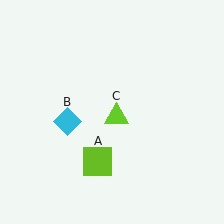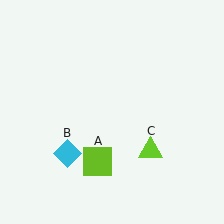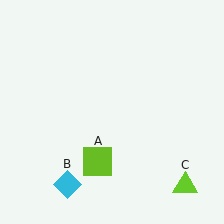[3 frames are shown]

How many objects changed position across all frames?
2 objects changed position: cyan diamond (object B), lime triangle (object C).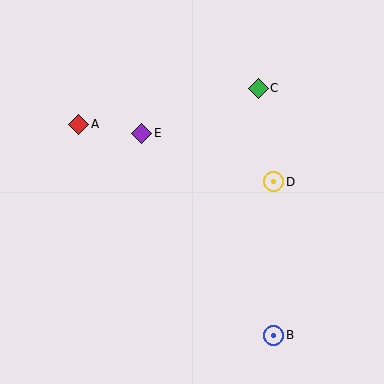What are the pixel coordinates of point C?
Point C is at (258, 88).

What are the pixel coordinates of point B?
Point B is at (274, 335).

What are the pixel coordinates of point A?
Point A is at (79, 124).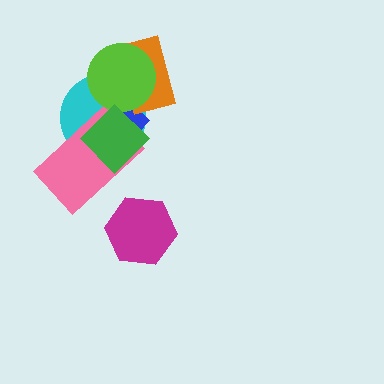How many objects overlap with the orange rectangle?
3 objects overlap with the orange rectangle.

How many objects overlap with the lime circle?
4 objects overlap with the lime circle.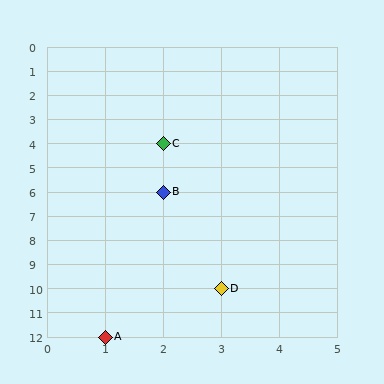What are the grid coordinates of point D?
Point D is at grid coordinates (3, 10).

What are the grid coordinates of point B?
Point B is at grid coordinates (2, 6).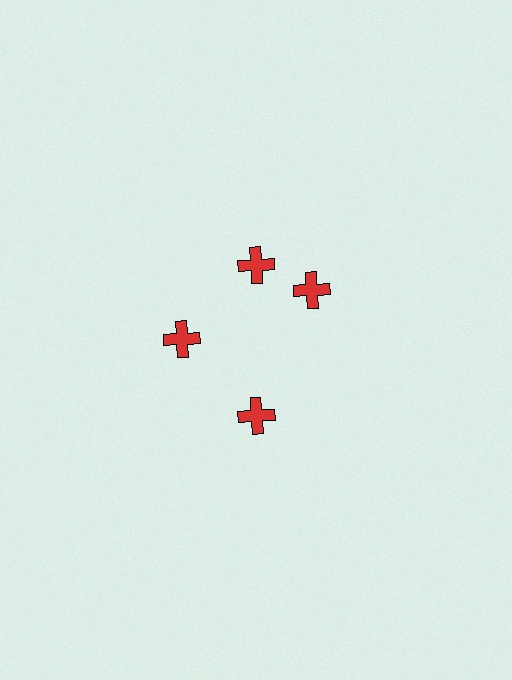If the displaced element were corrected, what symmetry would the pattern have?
It would have 4-fold rotational symmetry — the pattern would map onto itself every 90 degrees.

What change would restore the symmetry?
The symmetry would be restored by rotating it back into even spacing with its neighbors so that all 4 crosses sit at equal angles and equal distance from the center.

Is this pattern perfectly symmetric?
No. The 4 red crosses are arranged in a ring, but one element near the 3 o'clock position is rotated out of alignment along the ring, breaking the 4-fold rotational symmetry.